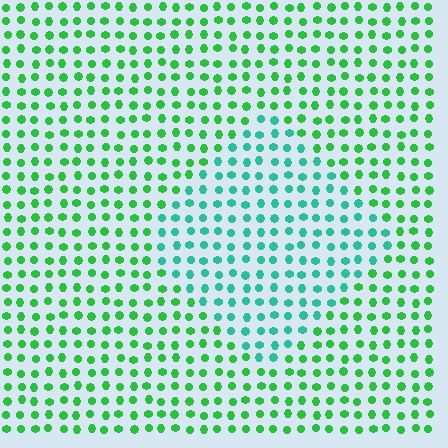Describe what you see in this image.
The image is filled with small green elements in a uniform arrangement. A diamond-shaped region is visible where the elements are tinted to a slightly different hue, forming a subtle color boundary.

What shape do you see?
I see a diamond.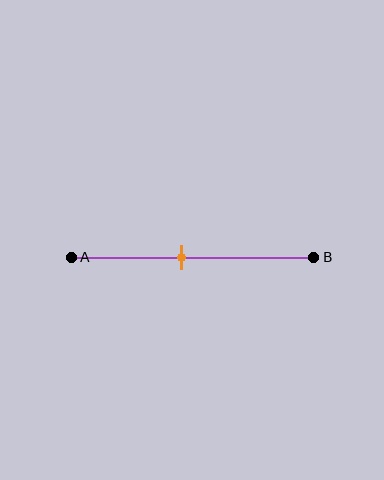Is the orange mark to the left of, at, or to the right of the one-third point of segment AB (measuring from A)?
The orange mark is to the right of the one-third point of segment AB.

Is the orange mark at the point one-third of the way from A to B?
No, the mark is at about 45% from A, not at the 33% one-third point.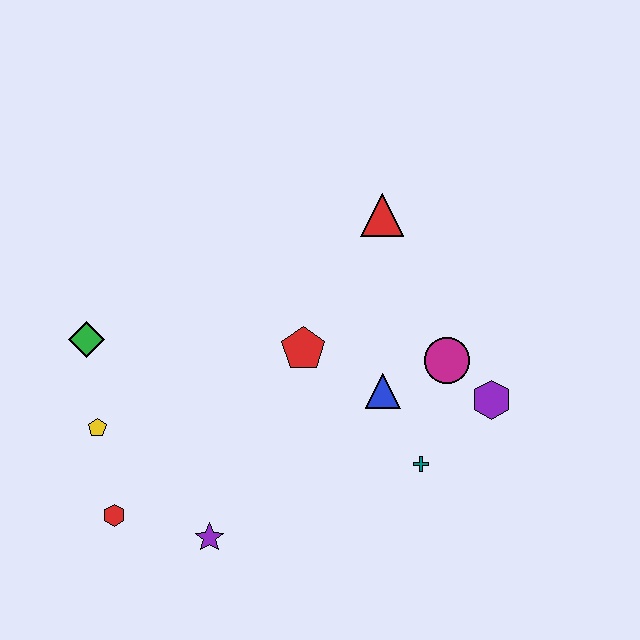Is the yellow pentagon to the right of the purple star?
No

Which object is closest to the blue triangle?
The magenta circle is closest to the blue triangle.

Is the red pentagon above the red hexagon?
Yes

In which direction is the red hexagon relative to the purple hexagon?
The red hexagon is to the left of the purple hexagon.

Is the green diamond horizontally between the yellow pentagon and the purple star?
No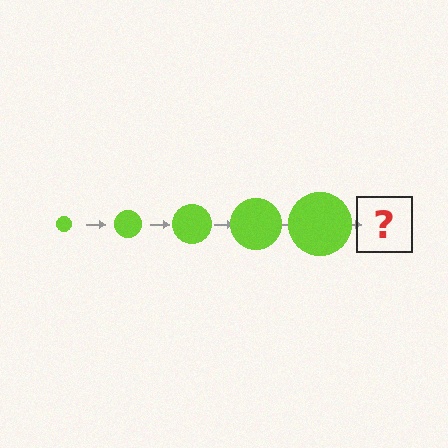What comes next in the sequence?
The next element should be a lime circle, larger than the previous one.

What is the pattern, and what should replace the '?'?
The pattern is that the circle gets progressively larger each step. The '?' should be a lime circle, larger than the previous one.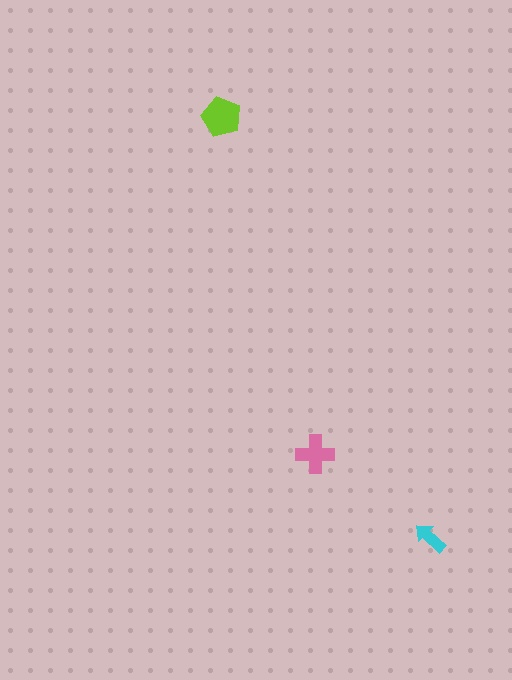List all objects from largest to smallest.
The lime pentagon, the pink cross, the cyan arrow.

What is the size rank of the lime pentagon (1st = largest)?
1st.